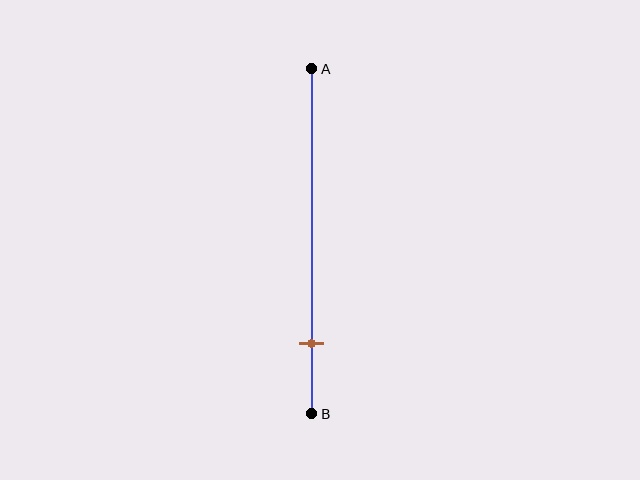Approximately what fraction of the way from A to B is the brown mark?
The brown mark is approximately 80% of the way from A to B.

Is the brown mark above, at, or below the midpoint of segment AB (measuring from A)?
The brown mark is below the midpoint of segment AB.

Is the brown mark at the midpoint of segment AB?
No, the mark is at about 80% from A, not at the 50% midpoint.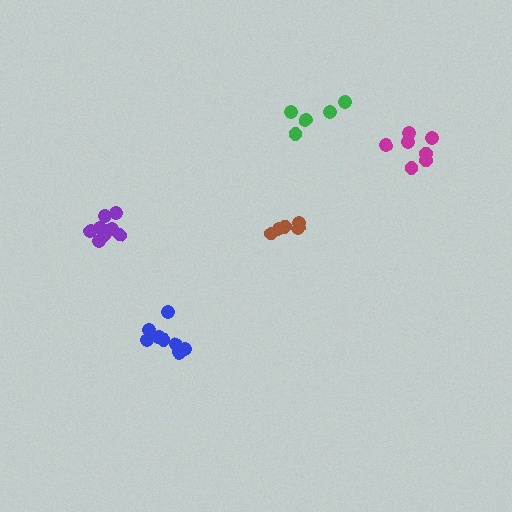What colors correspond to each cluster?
The clusters are colored: green, purple, brown, magenta, blue.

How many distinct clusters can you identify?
There are 5 distinct clusters.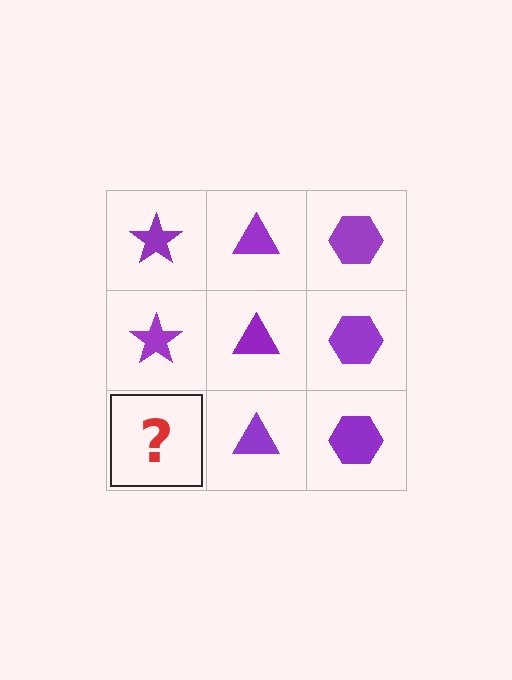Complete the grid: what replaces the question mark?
The question mark should be replaced with a purple star.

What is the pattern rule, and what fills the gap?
The rule is that each column has a consistent shape. The gap should be filled with a purple star.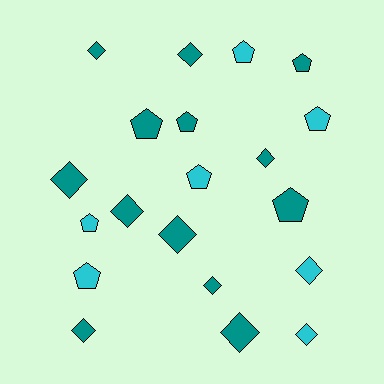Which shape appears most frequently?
Diamond, with 11 objects.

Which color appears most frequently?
Teal, with 13 objects.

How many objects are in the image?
There are 20 objects.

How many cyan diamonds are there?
There are 2 cyan diamonds.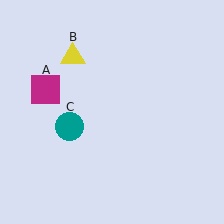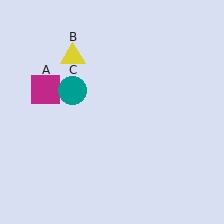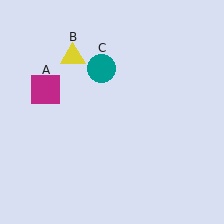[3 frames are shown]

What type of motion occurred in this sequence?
The teal circle (object C) rotated clockwise around the center of the scene.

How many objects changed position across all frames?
1 object changed position: teal circle (object C).